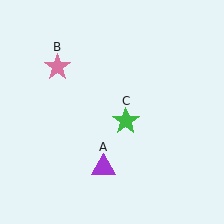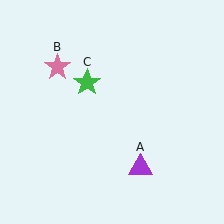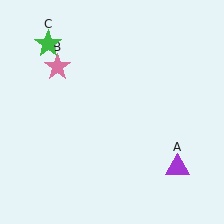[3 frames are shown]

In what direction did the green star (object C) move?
The green star (object C) moved up and to the left.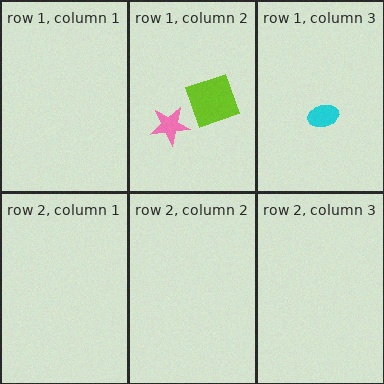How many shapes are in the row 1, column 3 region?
1.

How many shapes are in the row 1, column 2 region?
2.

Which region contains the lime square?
The row 1, column 2 region.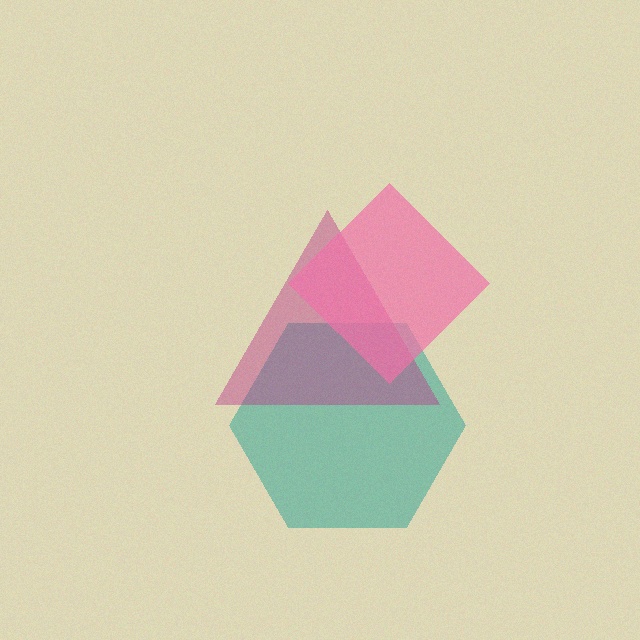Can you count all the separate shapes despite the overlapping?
Yes, there are 3 separate shapes.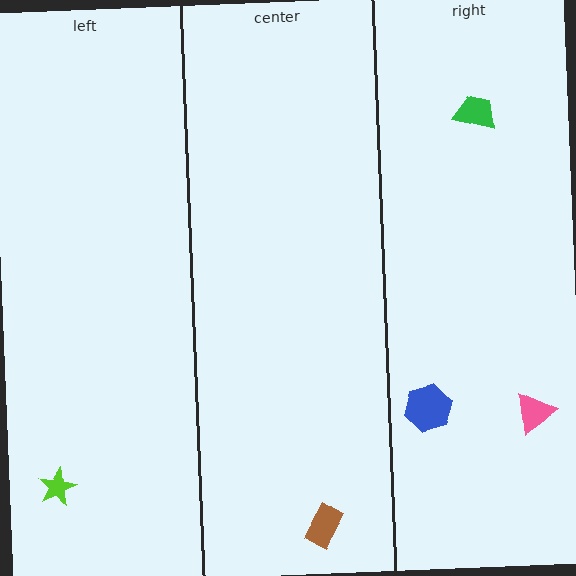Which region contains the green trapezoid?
The right region.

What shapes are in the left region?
The lime star.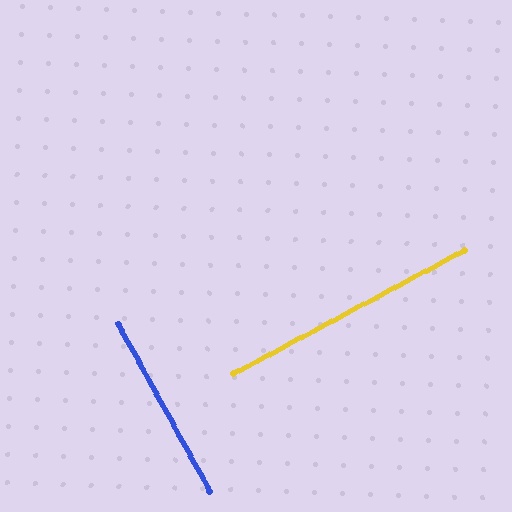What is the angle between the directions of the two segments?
Approximately 89 degrees.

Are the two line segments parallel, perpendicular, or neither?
Perpendicular — they meet at approximately 89°.